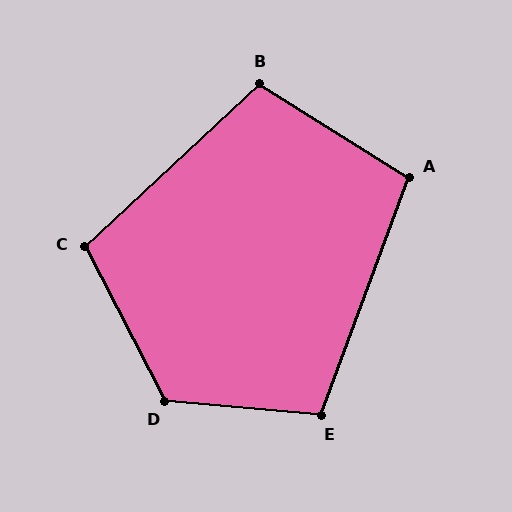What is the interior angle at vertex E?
Approximately 105 degrees (obtuse).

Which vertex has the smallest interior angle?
A, at approximately 102 degrees.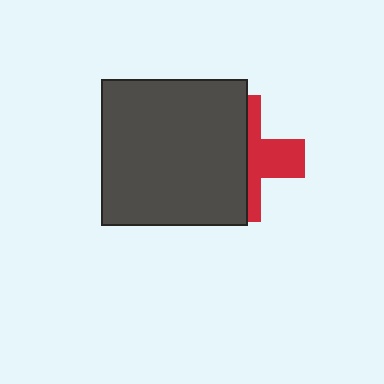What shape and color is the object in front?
The object in front is a dark gray square.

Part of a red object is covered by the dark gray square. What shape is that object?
It is a cross.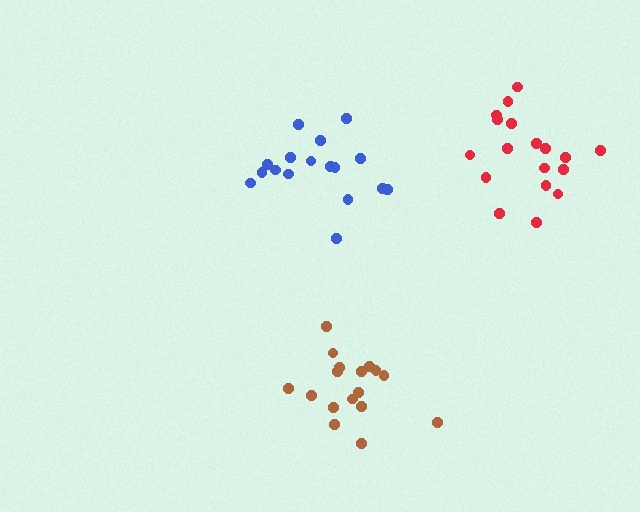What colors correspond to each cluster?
The clusters are colored: blue, brown, red.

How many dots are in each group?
Group 1: 18 dots, Group 2: 17 dots, Group 3: 18 dots (53 total).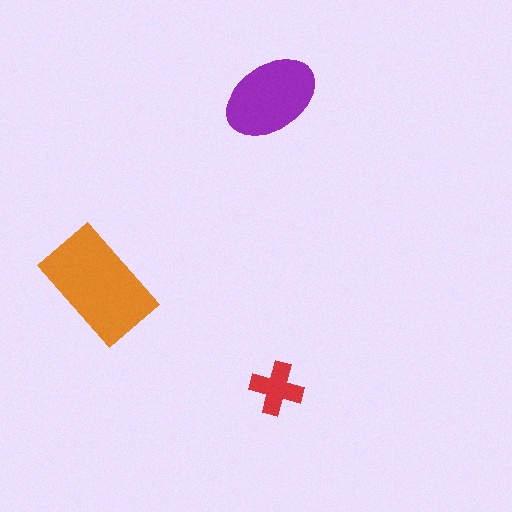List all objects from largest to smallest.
The orange rectangle, the purple ellipse, the red cross.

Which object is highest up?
The purple ellipse is topmost.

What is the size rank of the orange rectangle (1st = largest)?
1st.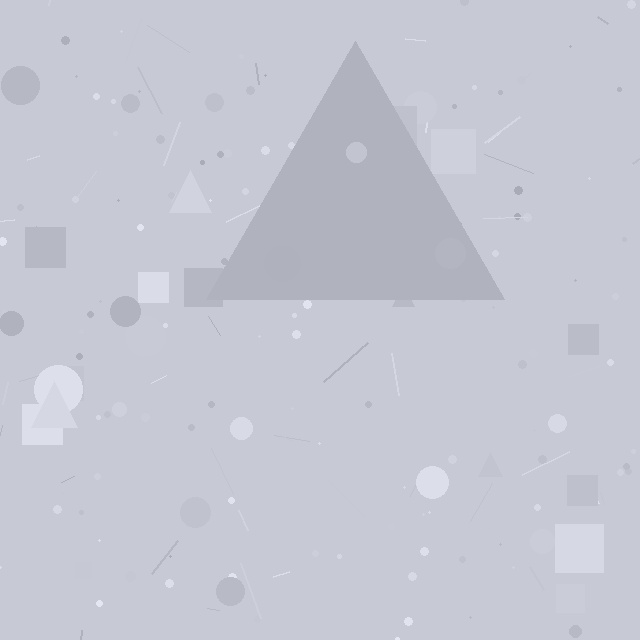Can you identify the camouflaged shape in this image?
The camouflaged shape is a triangle.